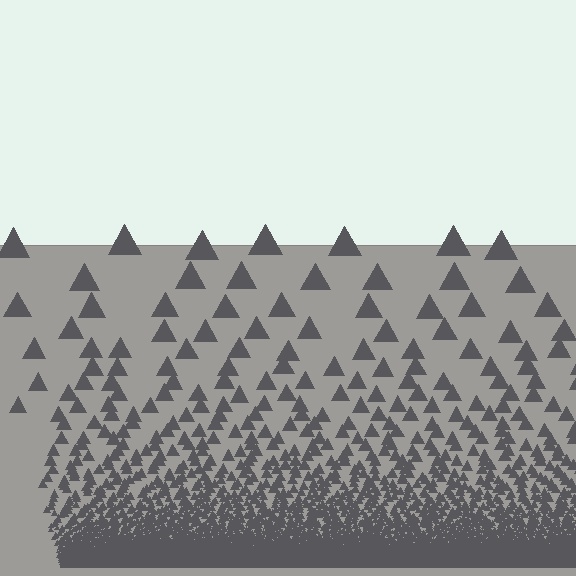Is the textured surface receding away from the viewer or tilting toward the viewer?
The surface appears to tilt toward the viewer. Texture elements get larger and sparser toward the top.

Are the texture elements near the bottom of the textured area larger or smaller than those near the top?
Smaller. The gradient is inverted — elements near the bottom are smaller and denser.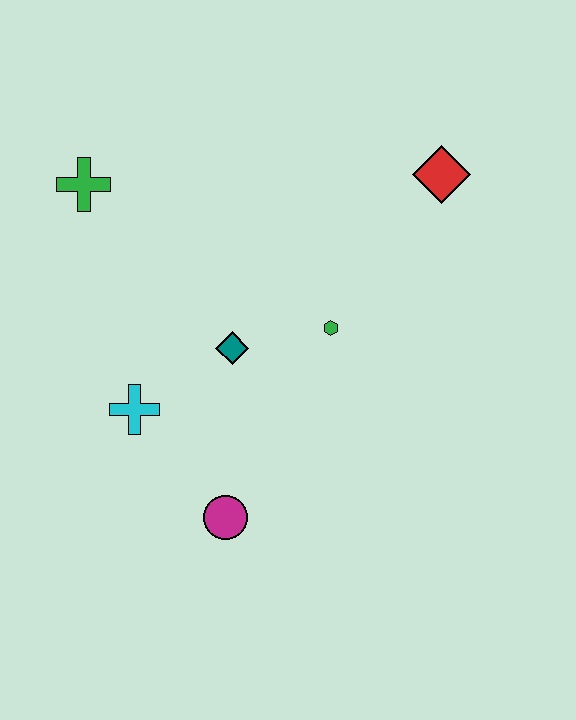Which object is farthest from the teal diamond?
The red diamond is farthest from the teal diamond.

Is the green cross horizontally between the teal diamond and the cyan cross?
No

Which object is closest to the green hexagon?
The teal diamond is closest to the green hexagon.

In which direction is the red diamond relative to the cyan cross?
The red diamond is to the right of the cyan cross.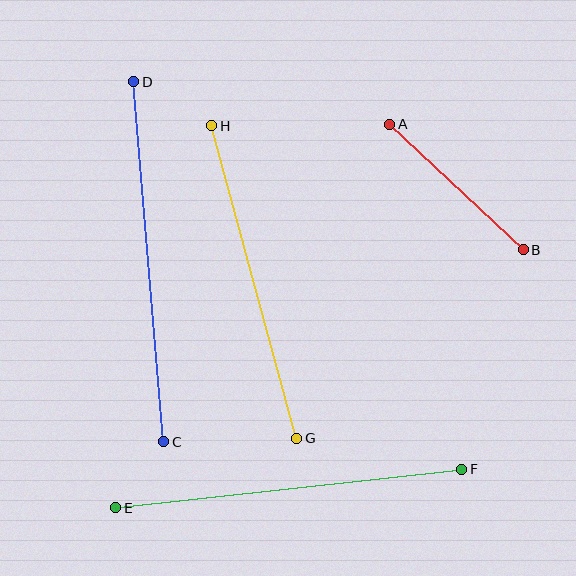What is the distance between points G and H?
The distance is approximately 324 pixels.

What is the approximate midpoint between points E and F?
The midpoint is at approximately (289, 489) pixels.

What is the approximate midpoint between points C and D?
The midpoint is at approximately (149, 262) pixels.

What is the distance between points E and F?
The distance is approximately 348 pixels.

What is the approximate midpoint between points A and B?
The midpoint is at approximately (457, 187) pixels.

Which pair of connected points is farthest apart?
Points C and D are farthest apart.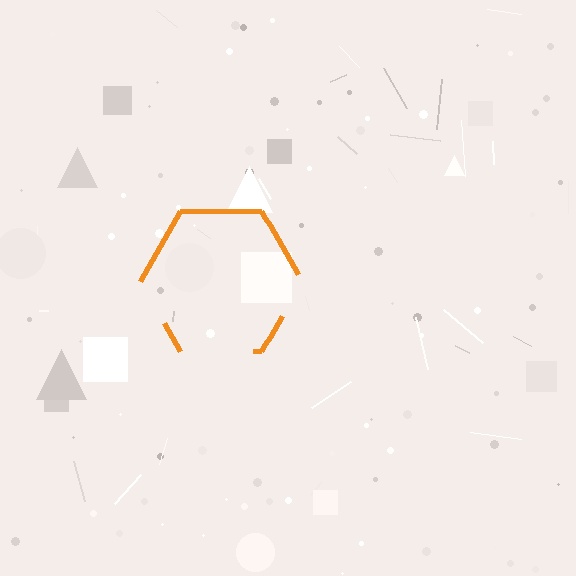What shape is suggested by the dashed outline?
The dashed outline suggests a hexagon.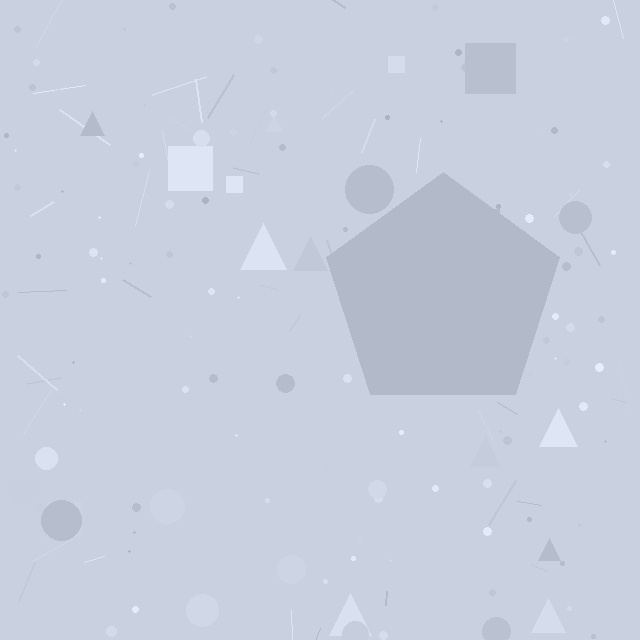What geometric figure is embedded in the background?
A pentagon is embedded in the background.